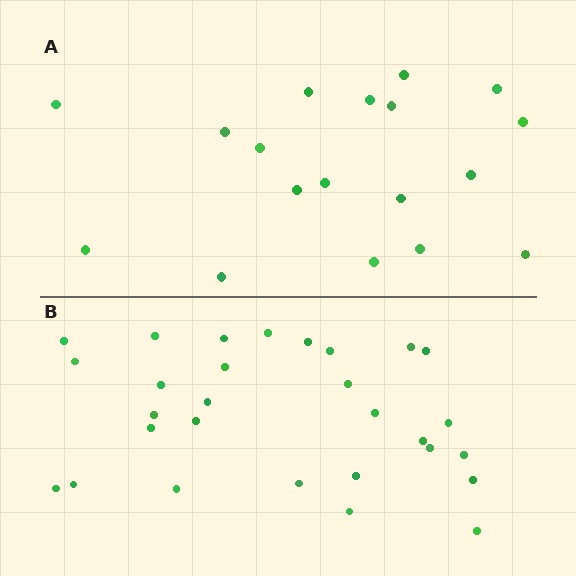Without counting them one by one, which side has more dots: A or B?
Region B (the bottom region) has more dots.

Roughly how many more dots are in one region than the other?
Region B has roughly 12 or so more dots than region A.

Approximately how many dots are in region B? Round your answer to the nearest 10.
About 30 dots. (The exact count is 29, which rounds to 30.)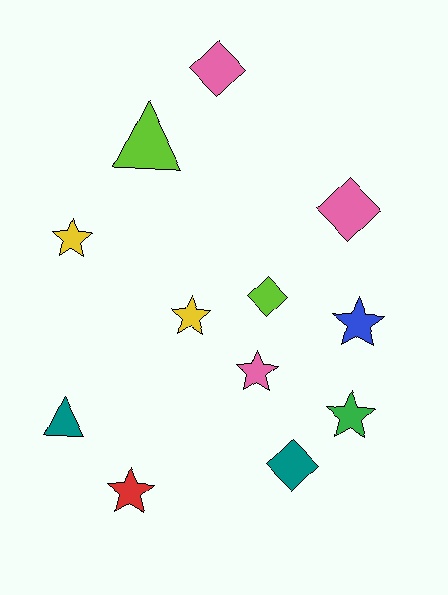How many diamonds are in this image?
There are 4 diamonds.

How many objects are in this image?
There are 12 objects.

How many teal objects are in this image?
There are 2 teal objects.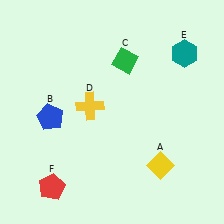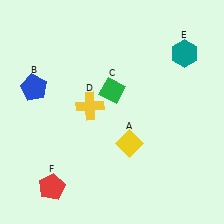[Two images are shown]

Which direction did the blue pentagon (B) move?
The blue pentagon (B) moved up.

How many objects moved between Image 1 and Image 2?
3 objects moved between the two images.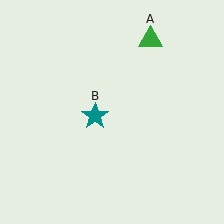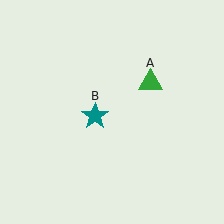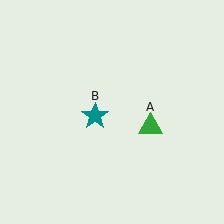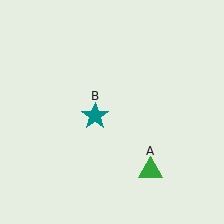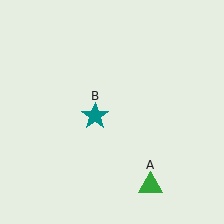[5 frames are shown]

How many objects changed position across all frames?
1 object changed position: green triangle (object A).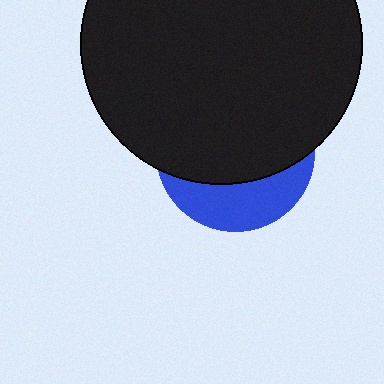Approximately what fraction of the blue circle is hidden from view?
Roughly 69% of the blue circle is hidden behind the black circle.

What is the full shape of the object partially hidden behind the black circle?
The partially hidden object is a blue circle.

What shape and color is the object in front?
The object in front is a black circle.